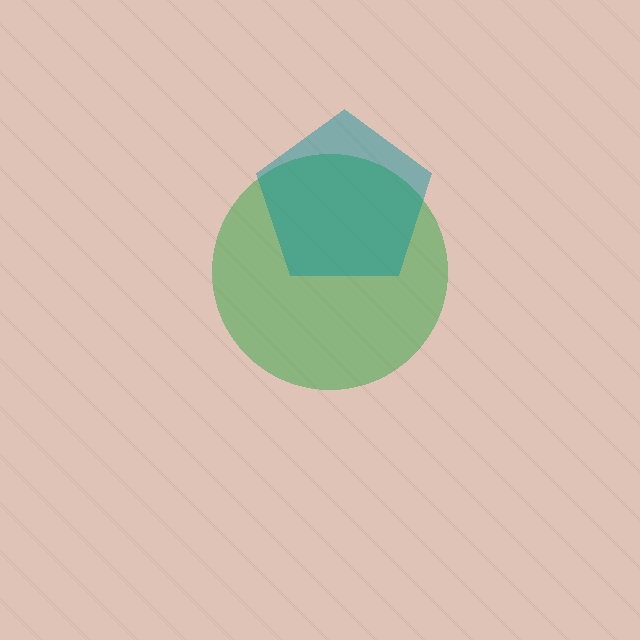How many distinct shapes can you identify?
There are 2 distinct shapes: a green circle, a teal pentagon.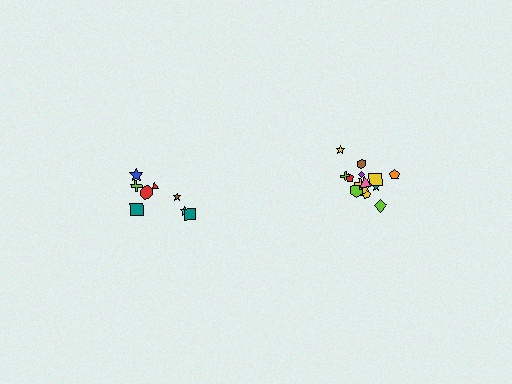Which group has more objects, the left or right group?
The right group.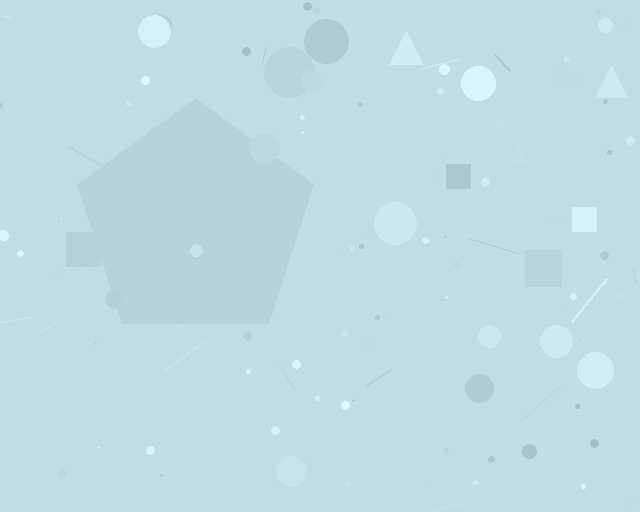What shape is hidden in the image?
A pentagon is hidden in the image.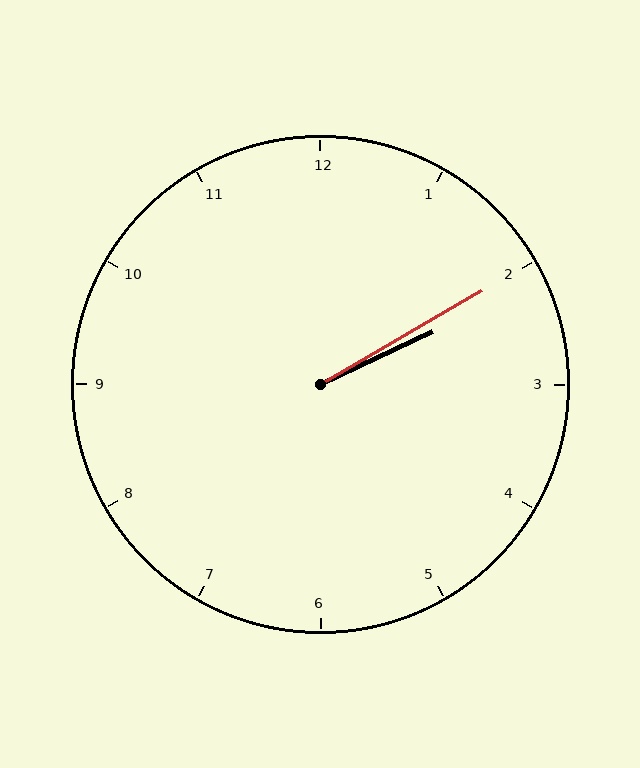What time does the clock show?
2:10.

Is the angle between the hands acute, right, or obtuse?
It is acute.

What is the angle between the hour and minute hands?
Approximately 5 degrees.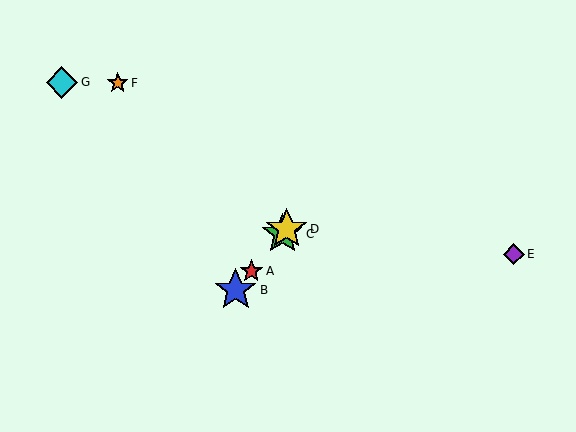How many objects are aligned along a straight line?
4 objects (A, B, C, D) are aligned along a straight line.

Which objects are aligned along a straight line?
Objects A, B, C, D are aligned along a straight line.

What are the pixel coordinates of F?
Object F is at (118, 83).